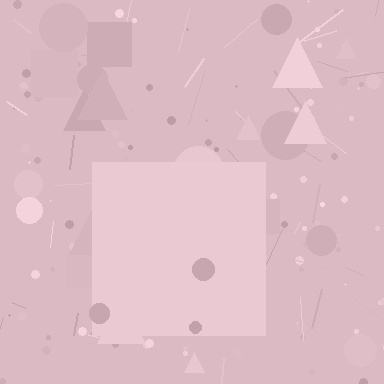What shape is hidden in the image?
A square is hidden in the image.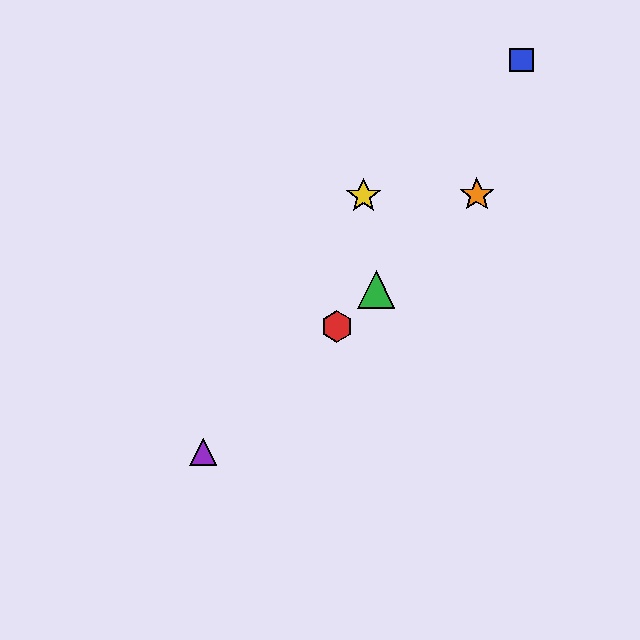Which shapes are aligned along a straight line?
The red hexagon, the green triangle, the purple triangle, the orange star are aligned along a straight line.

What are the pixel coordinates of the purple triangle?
The purple triangle is at (203, 452).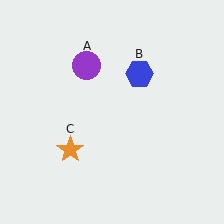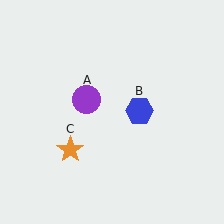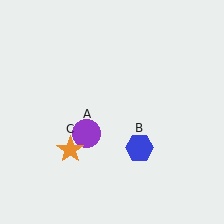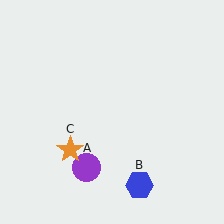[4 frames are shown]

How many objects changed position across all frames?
2 objects changed position: purple circle (object A), blue hexagon (object B).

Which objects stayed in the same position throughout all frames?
Orange star (object C) remained stationary.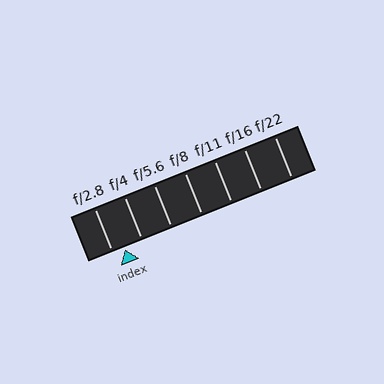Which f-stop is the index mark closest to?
The index mark is closest to f/2.8.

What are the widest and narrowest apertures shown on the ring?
The widest aperture shown is f/2.8 and the narrowest is f/22.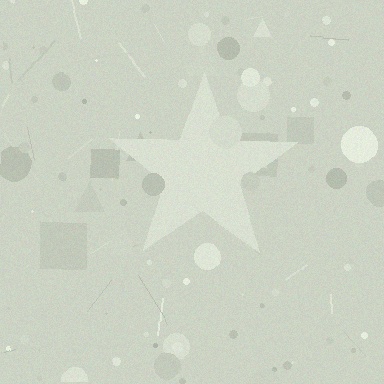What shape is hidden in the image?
A star is hidden in the image.